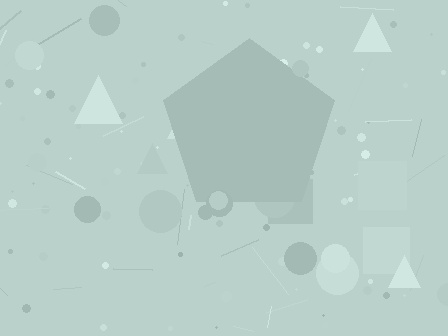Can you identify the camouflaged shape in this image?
The camouflaged shape is a pentagon.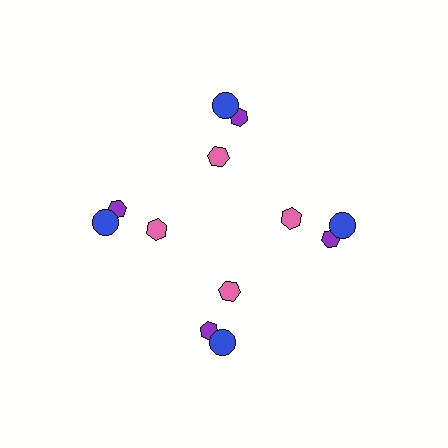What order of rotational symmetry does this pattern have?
This pattern has 4-fold rotational symmetry.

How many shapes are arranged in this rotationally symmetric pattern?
There are 12 shapes, arranged in 4 groups of 3.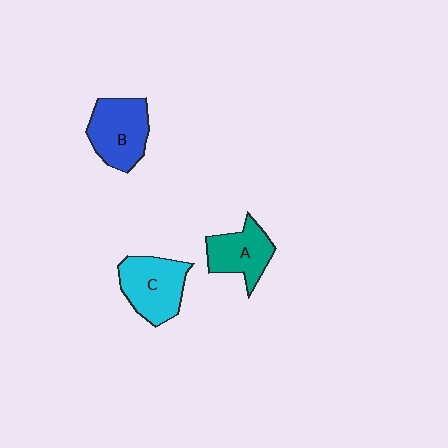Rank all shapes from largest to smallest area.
From largest to smallest: C (cyan), B (blue), A (teal).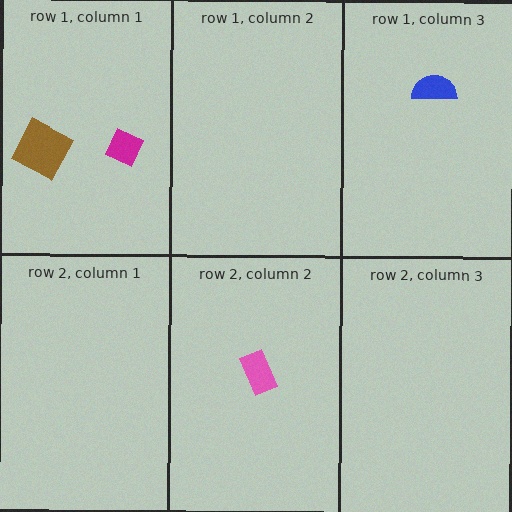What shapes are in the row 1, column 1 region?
The brown square, the magenta diamond.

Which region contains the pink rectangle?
The row 2, column 2 region.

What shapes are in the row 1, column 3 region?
The blue semicircle.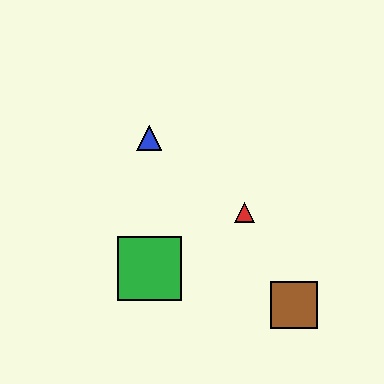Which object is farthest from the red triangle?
The blue triangle is farthest from the red triangle.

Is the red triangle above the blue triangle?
No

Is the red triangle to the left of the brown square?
Yes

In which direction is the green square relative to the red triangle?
The green square is to the left of the red triangle.